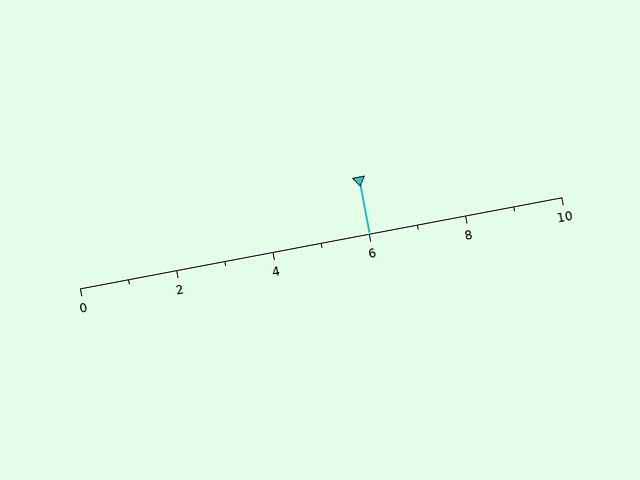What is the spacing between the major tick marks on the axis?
The major ticks are spaced 2 apart.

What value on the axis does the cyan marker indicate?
The marker indicates approximately 6.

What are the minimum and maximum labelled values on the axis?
The axis runs from 0 to 10.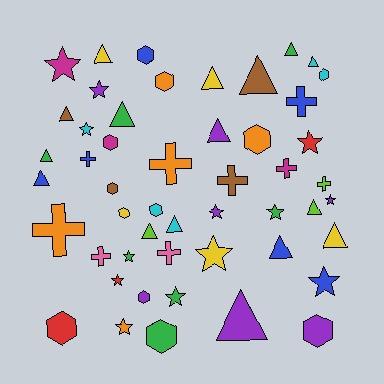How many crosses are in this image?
There are 9 crosses.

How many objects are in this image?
There are 50 objects.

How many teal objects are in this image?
There are no teal objects.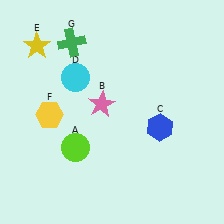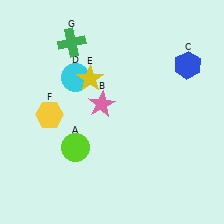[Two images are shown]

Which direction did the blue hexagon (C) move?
The blue hexagon (C) moved up.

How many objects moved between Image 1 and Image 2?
2 objects moved between the two images.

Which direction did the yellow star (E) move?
The yellow star (E) moved right.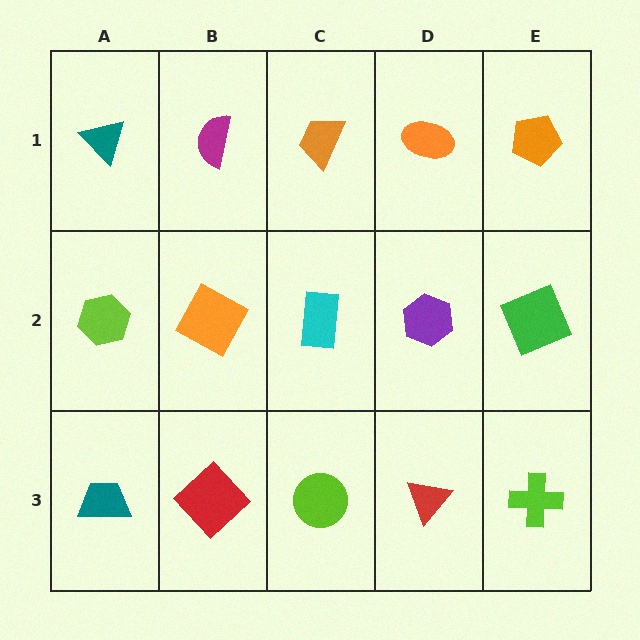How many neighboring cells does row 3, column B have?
3.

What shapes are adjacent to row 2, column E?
An orange pentagon (row 1, column E), a lime cross (row 3, column E), a purple hexagon (row 2, column D).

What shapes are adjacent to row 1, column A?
A lime hexagon (row 2, column A), a magenta semicircle (row 1, column B).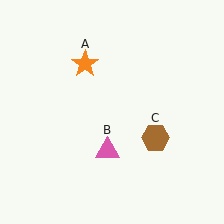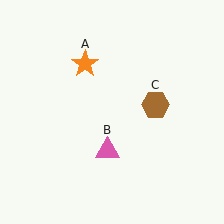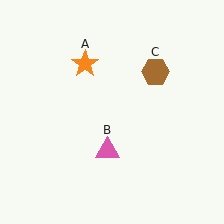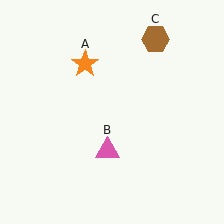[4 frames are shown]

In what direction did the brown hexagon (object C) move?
The brown hexagon (object C) moved up.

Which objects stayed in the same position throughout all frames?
Orange star (object A) and pink triangle (object B) remained stationary.